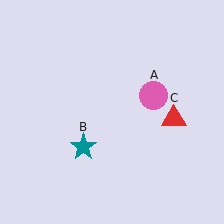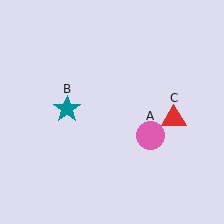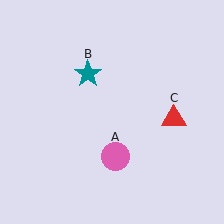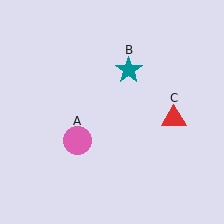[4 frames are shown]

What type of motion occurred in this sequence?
The pink circle (object A), teal star (object B) rotated clockwise around the center of the scene.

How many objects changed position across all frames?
2 objects changed position: pink circle (object A), teal star (object B).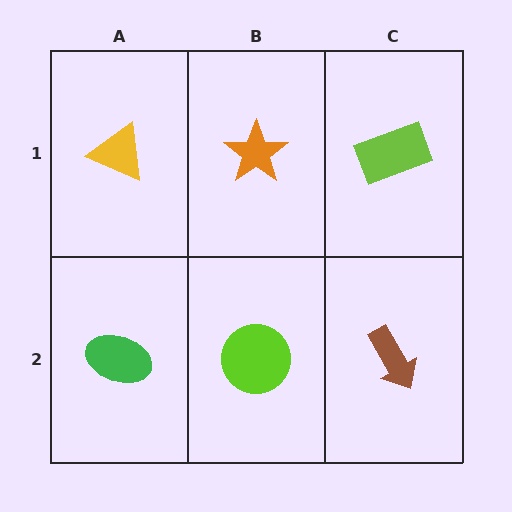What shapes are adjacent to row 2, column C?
A lime rectangle (row 1, column C), a lime circle (row 2, column B).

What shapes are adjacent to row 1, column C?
A brown arrow (row 2, column C), an orange star (row 1, column B).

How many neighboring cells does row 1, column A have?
2.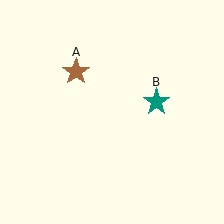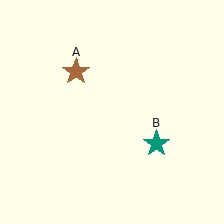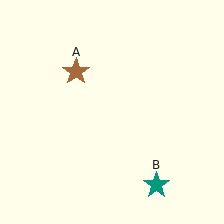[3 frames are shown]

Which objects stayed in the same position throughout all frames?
Brown star (object A) remained stationary.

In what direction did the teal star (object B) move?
The teal star (object B) moved down.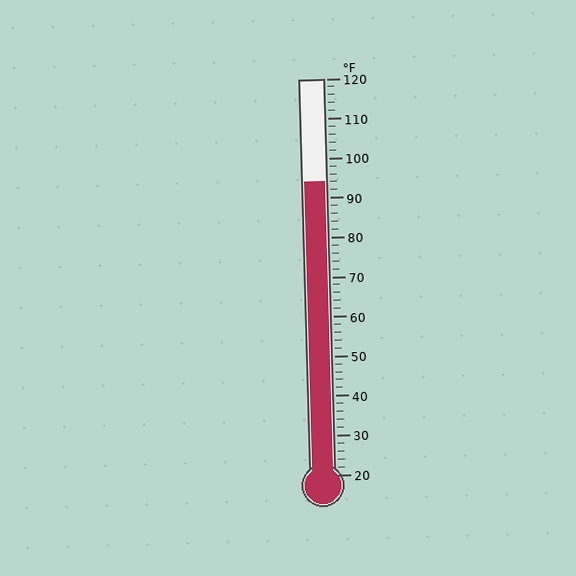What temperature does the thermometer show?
The thermometer shows approximately 94°F.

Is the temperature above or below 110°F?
The temperature is below 110°F.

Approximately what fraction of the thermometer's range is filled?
The thermometer is filled to approximately 75% of its range.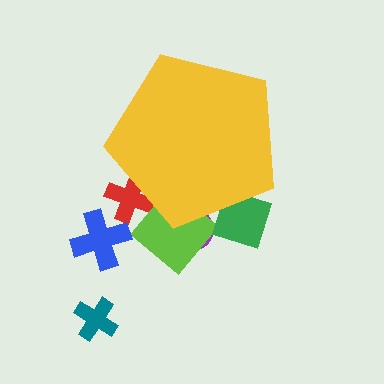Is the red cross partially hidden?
Yes, the red cross is partially hidden behind the yellow pentagon.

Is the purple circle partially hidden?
Yes, the purple circle is partially hidden behind the yellow pentagon.